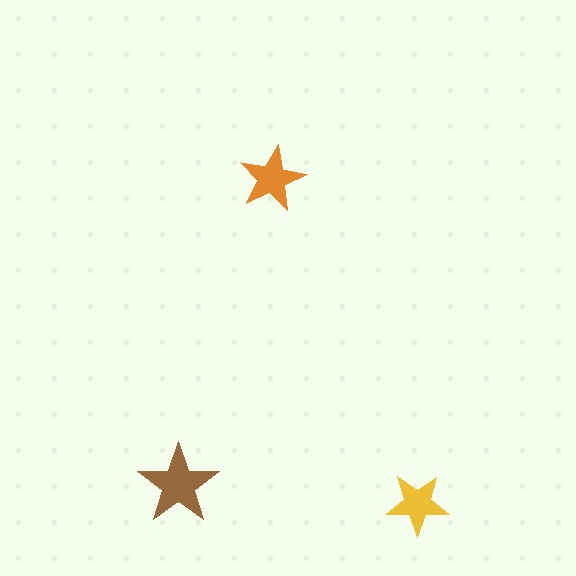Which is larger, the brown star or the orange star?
The brown one.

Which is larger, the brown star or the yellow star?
The brown one.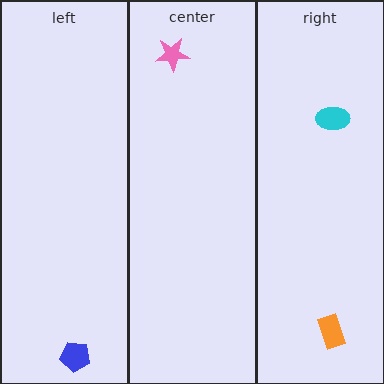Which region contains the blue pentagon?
The left region.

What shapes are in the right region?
The cyan ellipse, the orange rectangle.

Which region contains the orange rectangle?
The right region.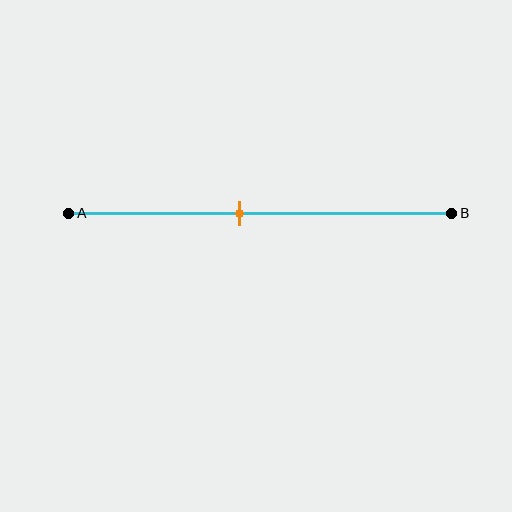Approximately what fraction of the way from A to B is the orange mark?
The orange mark is approximately 45% of the way from A to B.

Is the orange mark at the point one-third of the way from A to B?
No, the mark is at about 45% from A, not at the 33% one-third point.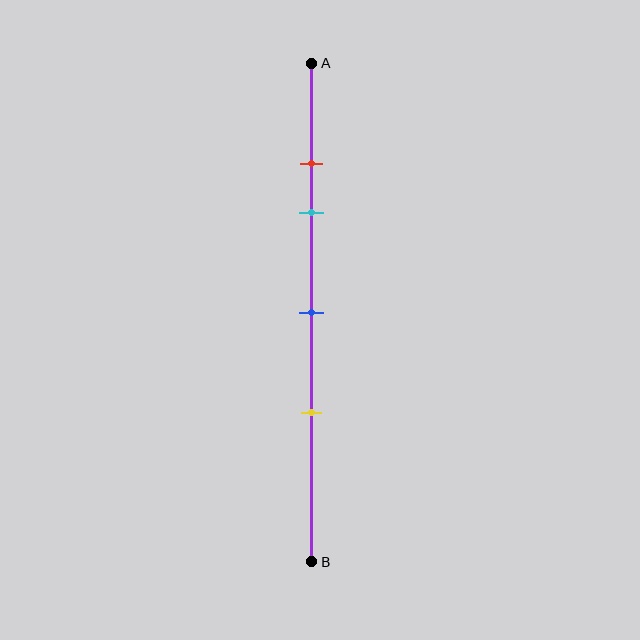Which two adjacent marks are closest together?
The red and cyan marks are the closest adjacent pair.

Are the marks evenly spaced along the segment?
No, the marks are not evenly spaced.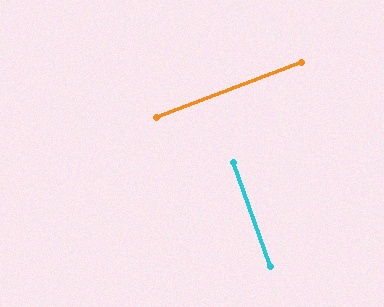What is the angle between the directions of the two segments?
Approximately 88 degrees.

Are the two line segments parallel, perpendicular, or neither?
Perpendicular — they meet at approximately 88°.